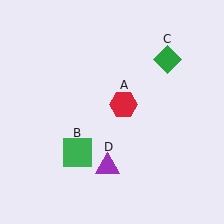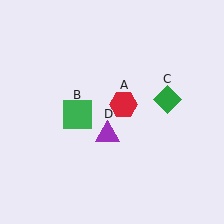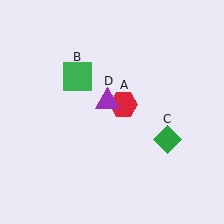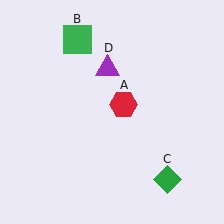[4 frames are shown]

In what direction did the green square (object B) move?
The green square (object B) moved up.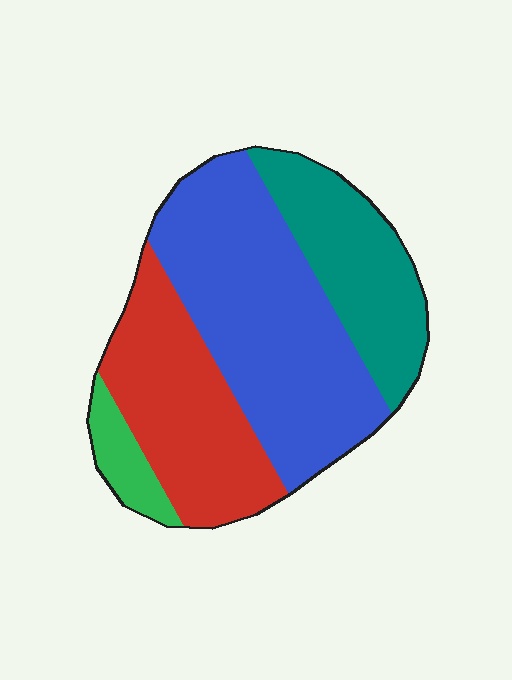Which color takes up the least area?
Green, at roughly 5%.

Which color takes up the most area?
Blue, at roughly 45%.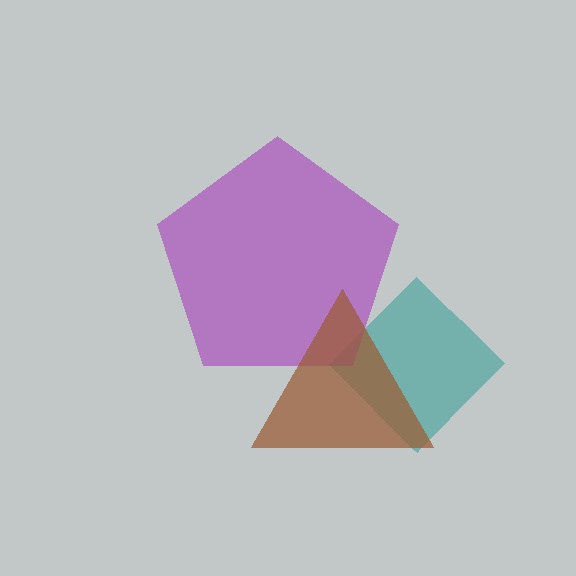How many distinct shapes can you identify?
There are 3 distinct shapes: a teal diamond, a purple pentagon, a brown triangle.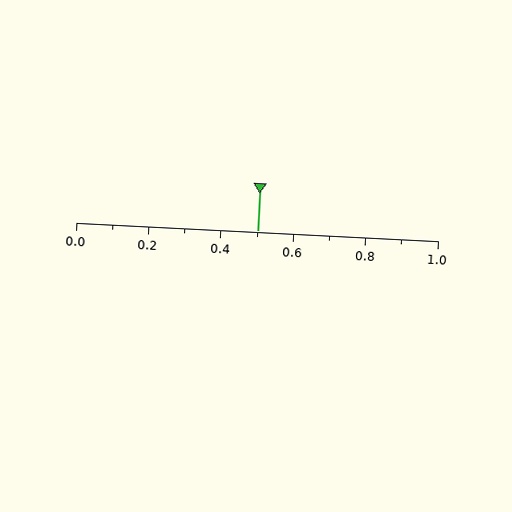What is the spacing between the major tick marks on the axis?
The major ticks are spaced 0.2 apart.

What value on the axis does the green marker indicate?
The marker indicates approximately 0.5.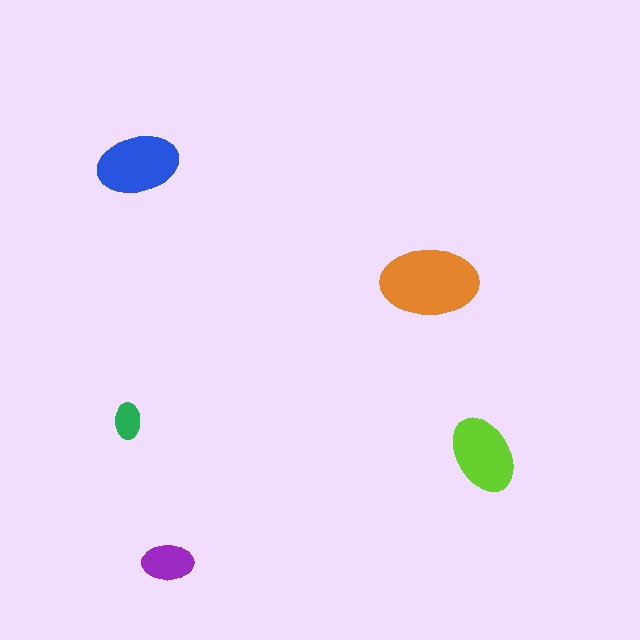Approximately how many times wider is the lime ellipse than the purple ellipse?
About 1.5 times wider.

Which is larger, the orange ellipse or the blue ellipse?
The orange one.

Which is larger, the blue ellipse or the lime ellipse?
The blue one.